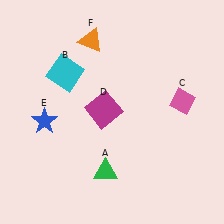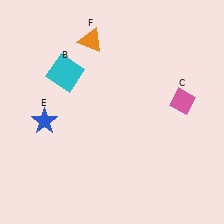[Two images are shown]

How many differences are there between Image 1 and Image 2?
There are 2 differences between the two images.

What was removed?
The magenta square (D), the green triangle (A) were removed in Image 2.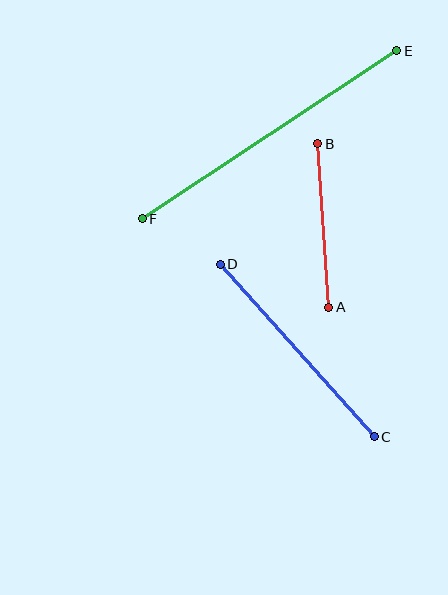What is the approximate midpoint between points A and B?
The midpoint is at approximately (323, 225) pixels.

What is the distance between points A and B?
The distance is approximately 164 pixels.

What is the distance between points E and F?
The distance is approximately 305 pixels.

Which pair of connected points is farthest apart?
Points E and F are farthest apart.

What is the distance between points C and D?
The distance is approximately 231 pixels.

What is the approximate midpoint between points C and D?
The midpoint is at approximately (297, 351) pixels.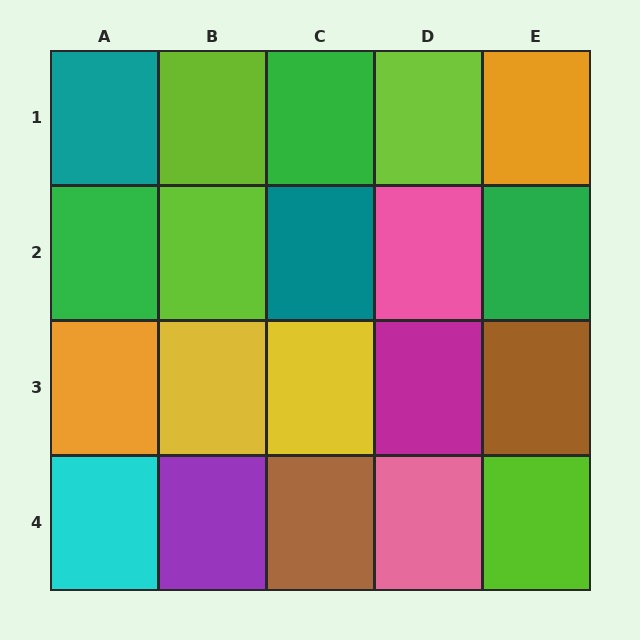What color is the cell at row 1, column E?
Orange.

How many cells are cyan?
1 cell is cyan.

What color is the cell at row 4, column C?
Brown.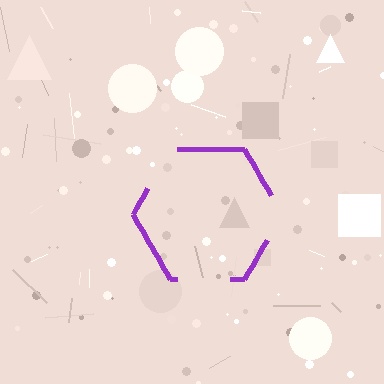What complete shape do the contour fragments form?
The contour fragments form a hexagon.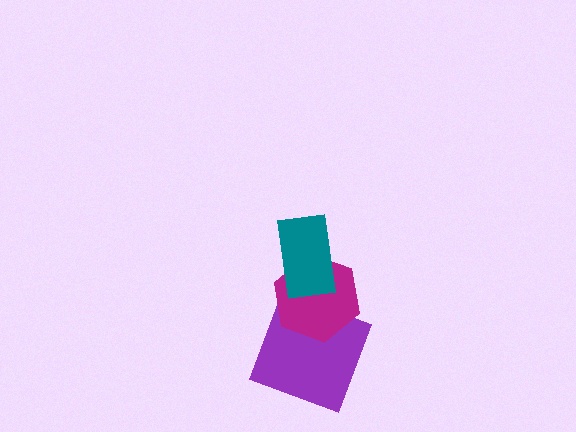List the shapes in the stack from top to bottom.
From top to bottom: the teal rectangle, the magenta hexagon, the purple square.